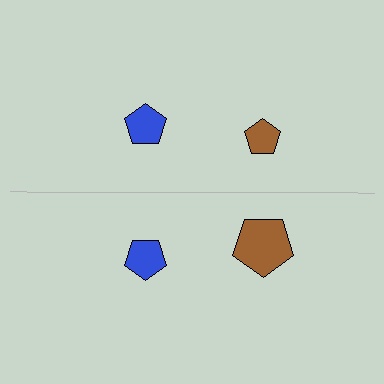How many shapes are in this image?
There are 4 shapes in this image.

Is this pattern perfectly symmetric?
No, the pattern is not perfectly symmetric. The brown pentagon on the bottom side has a different size than its mirror counterpart.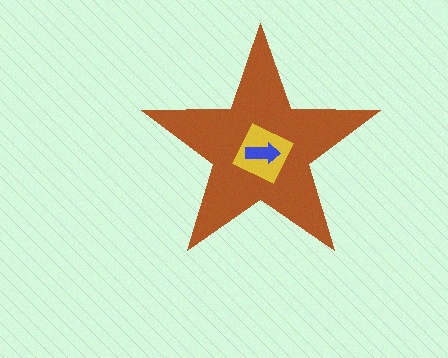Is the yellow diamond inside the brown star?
Yes.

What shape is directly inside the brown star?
The yellow diamond.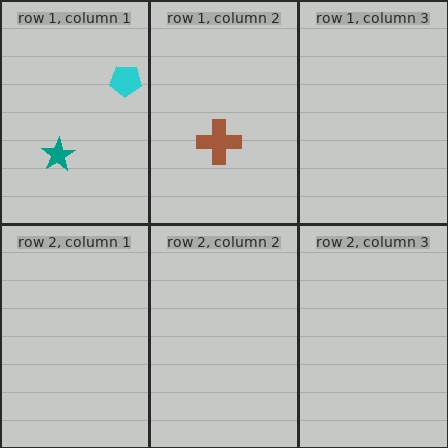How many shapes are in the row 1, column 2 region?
1.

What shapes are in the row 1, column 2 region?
The brown cross.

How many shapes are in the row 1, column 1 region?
2.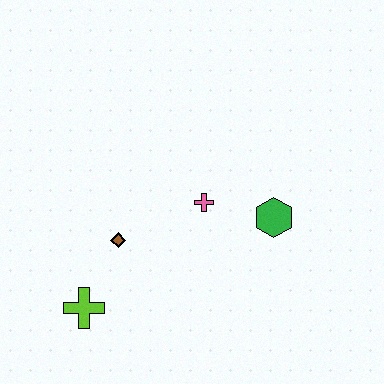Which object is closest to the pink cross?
The green hexagon is closest to the pink cross.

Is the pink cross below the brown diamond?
No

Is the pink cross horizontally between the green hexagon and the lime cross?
Yes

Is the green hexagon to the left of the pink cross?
No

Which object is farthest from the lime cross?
The green hexagon is farthest from the lime cross.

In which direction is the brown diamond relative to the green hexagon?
The brown diamond is to the left of the green hexagon.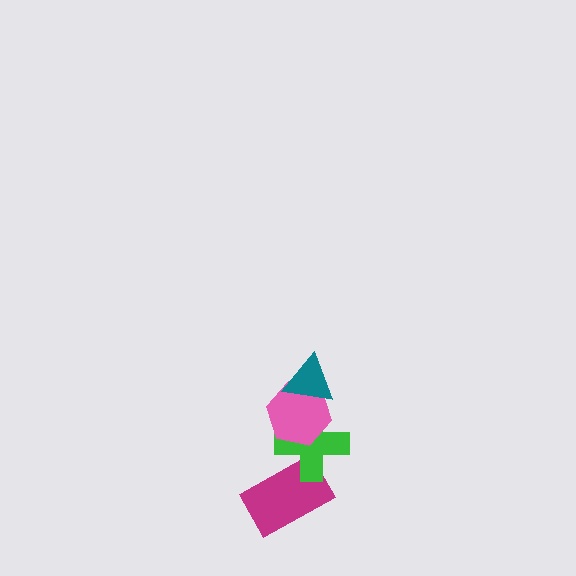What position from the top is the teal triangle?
The teal triangle is 1st from the top.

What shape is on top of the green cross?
The pink hexagon is on top of the green cross.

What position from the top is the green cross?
The green cross is 3rd from the top.